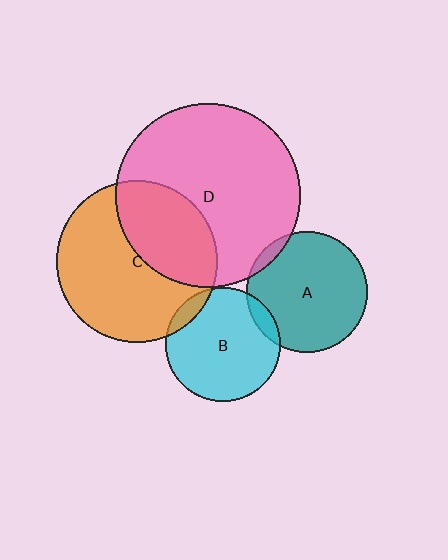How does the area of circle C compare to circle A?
Approximately 1.8 times.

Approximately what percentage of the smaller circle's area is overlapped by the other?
Approximately 5%.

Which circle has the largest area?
Circle D (pink).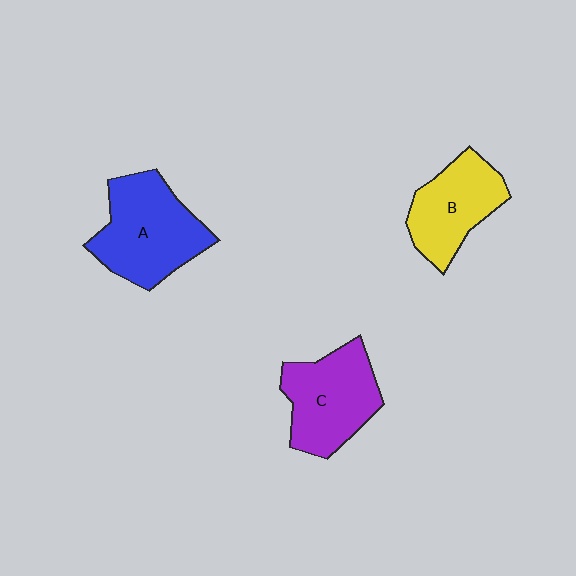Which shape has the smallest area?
Shape B (yellow).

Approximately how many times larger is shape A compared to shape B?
Approximately 1.3 times.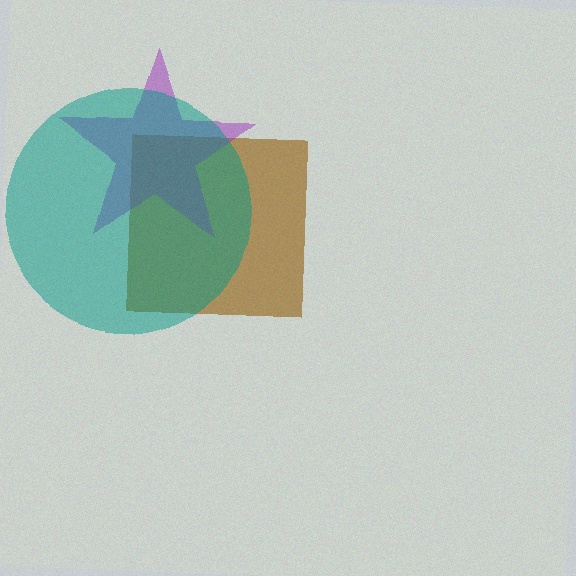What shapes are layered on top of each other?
The layered shapes are: a brown square, a purple star, a teal circle.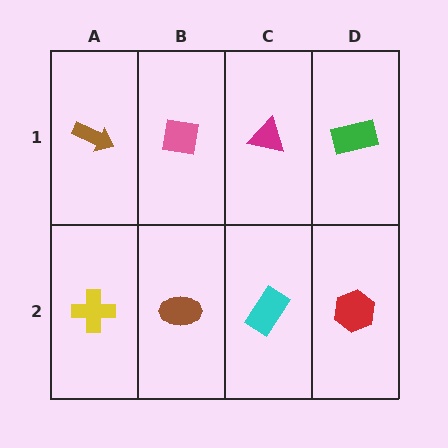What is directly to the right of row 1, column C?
A green rectangle.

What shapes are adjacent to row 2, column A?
A brown arrow (row 1, column A), a brown ellipse (row 2, column B).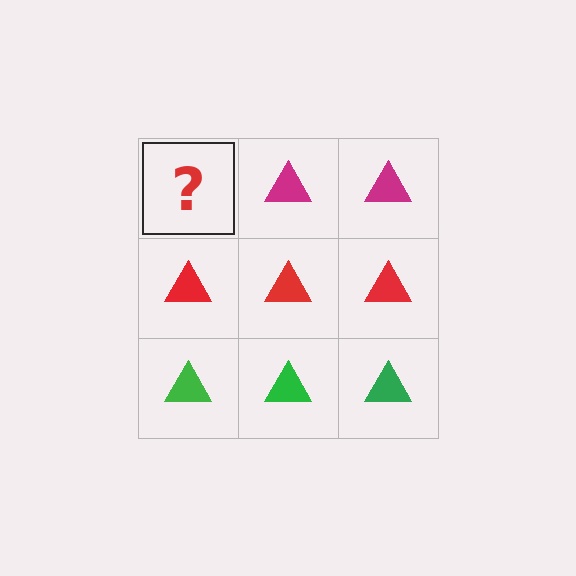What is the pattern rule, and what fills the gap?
The rule is that each row has a consistent color. The gap should be filled with a magenta triangle.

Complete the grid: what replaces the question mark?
The question mark should be replaced with a magenta triangle.